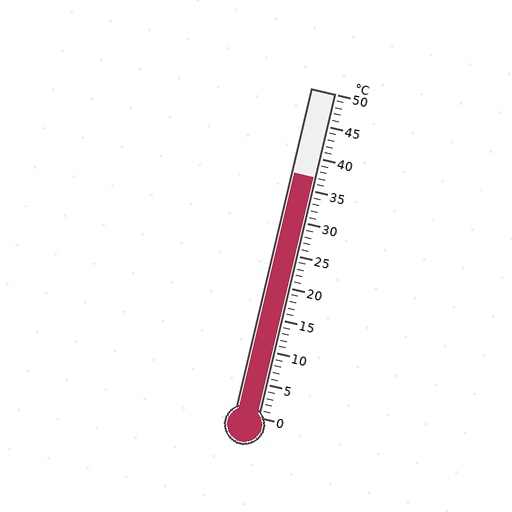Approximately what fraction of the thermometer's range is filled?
The thermometer is filled to approximately 75% of its range.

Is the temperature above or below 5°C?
The temperature is above 5°C.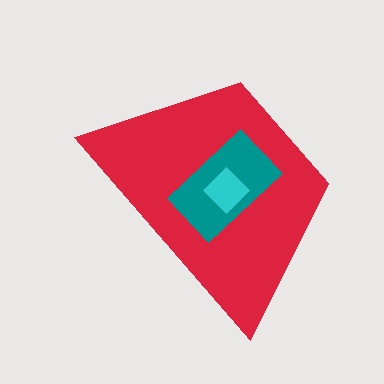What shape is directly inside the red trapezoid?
The teal rectangle.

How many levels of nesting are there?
3.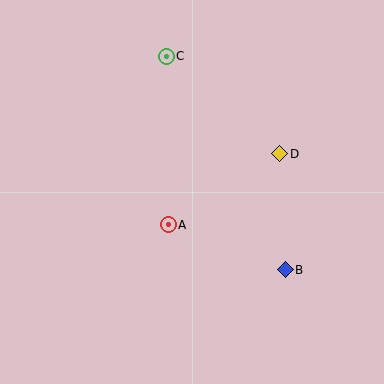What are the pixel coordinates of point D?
Point D is at (280, 154).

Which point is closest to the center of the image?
Point A at (168, 225) is closest to the center.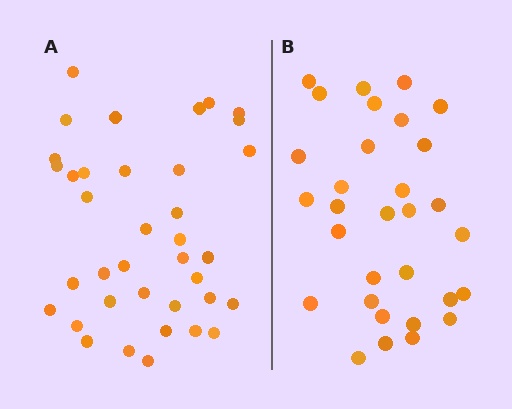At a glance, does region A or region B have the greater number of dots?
Region A (the left region) has more dots.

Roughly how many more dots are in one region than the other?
Region A has about 6 more dots than region B.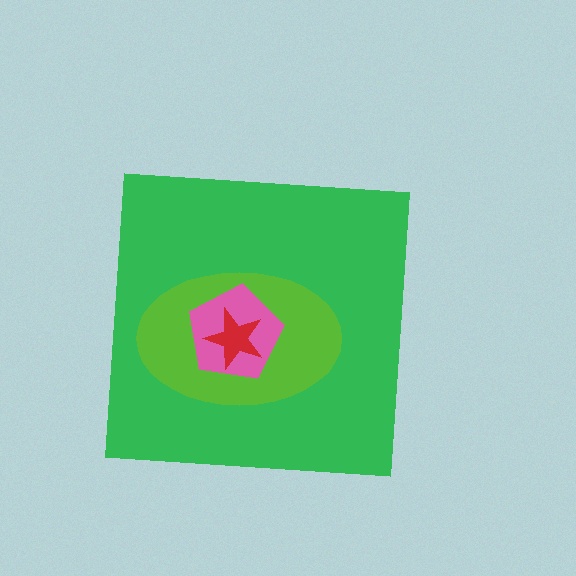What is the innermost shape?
The red star.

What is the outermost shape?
The green square.